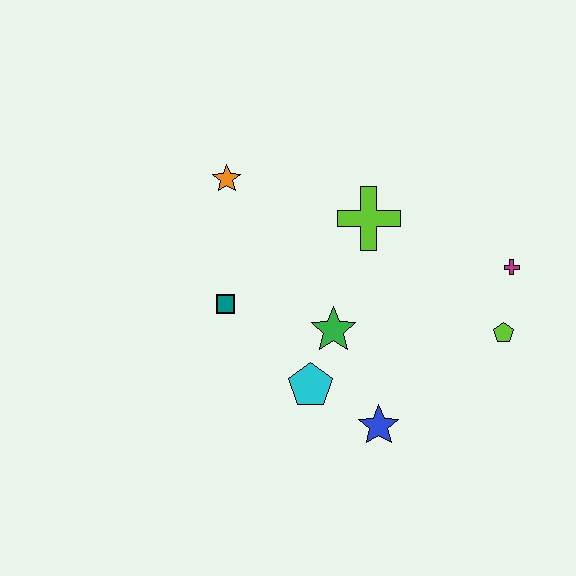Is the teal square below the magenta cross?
Yes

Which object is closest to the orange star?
The teal square is closest to the orange star.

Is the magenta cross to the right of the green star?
Yes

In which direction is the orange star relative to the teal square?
The orange star is above the teal square.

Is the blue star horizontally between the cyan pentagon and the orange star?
No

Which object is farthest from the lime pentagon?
The orange star is farthest from the lime pentagon.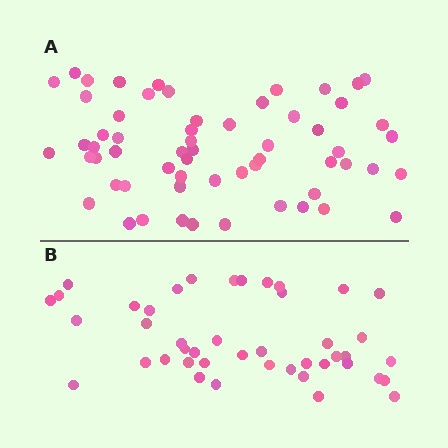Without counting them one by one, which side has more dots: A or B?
Region A (the top region) has more dots.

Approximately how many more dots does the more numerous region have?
Region A has approximately 15 more dots than region B.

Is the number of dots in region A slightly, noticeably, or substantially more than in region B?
Region A has noticeably more, but not dramatically so. The ratio is roughly 1.4 to 1.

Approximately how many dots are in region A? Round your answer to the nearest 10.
About 60 dots.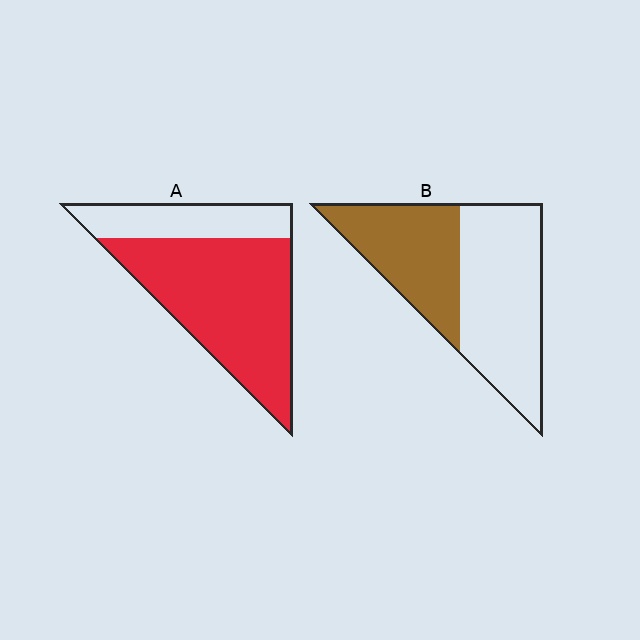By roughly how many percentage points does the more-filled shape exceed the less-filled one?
By roughly 30 percentage points (A over B).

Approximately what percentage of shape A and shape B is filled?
A is approximately 70% and B is approximately 40%.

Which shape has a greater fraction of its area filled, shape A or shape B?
Shape A.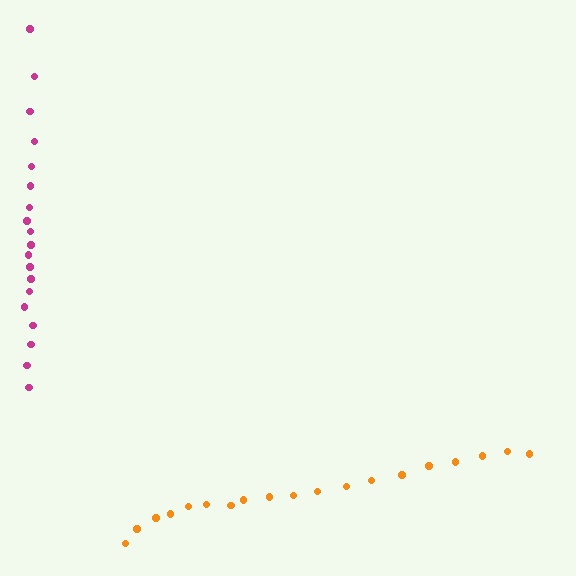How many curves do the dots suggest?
There are 2 distinct paths.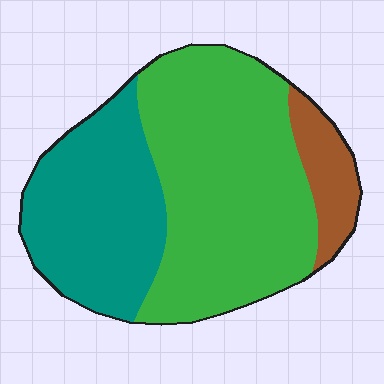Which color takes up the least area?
Brown, at roughly 10%.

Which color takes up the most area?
Green, at roughly 55%.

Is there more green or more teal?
Green.